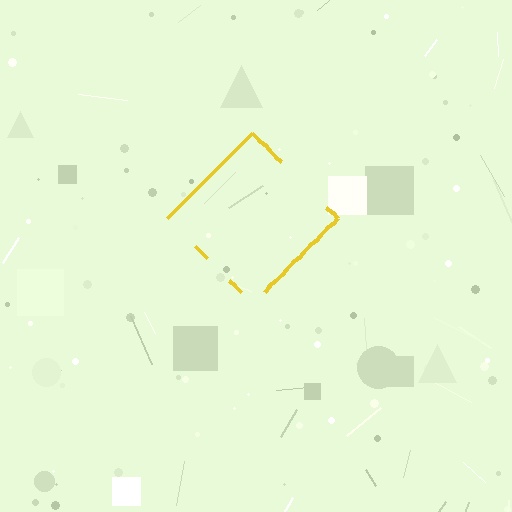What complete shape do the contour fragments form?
The contour fragments form a diamond.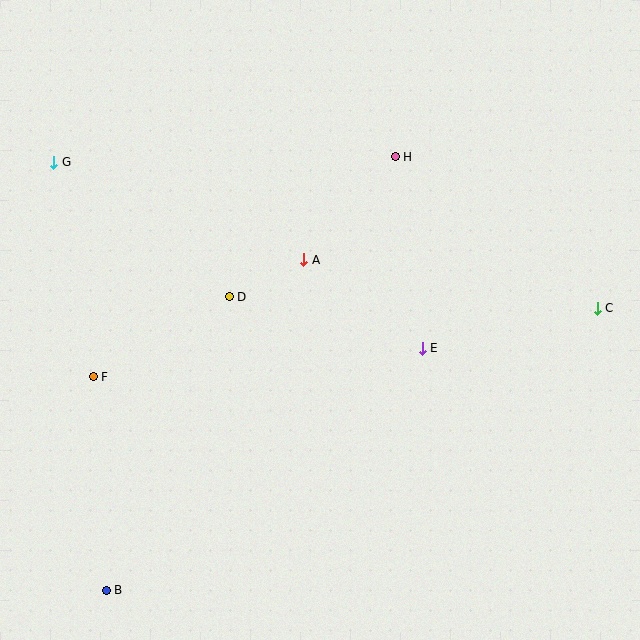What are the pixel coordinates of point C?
Point C is at (597, 308).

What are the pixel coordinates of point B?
Point B is at (106, 590).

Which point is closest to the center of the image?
Point A at (304, 260) is closest to the center.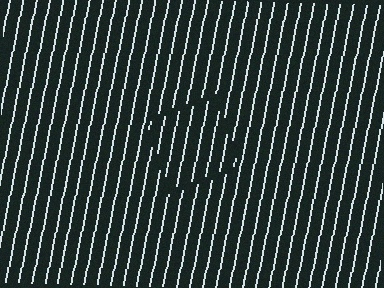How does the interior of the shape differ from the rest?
The interior of the shape contains the same grating, shifted by half a period — the contour is defined by the phase discontinuity where line-ends from the inner and outer gratings abut.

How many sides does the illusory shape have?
4 sides — the line-ends trace a square.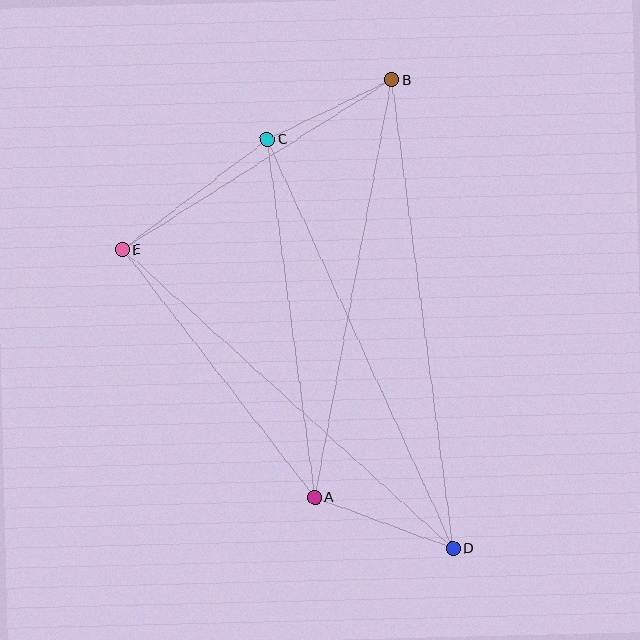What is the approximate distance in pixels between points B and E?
The distance between B and E is approximately 319 pixels.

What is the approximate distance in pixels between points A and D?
The distance between A and D is approximately 147 pixels.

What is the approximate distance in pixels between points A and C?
The distance between A and C is approximately 361 pixels.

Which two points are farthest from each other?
Points B and D are farthest from each other.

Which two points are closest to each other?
Points B and C are closest to each other.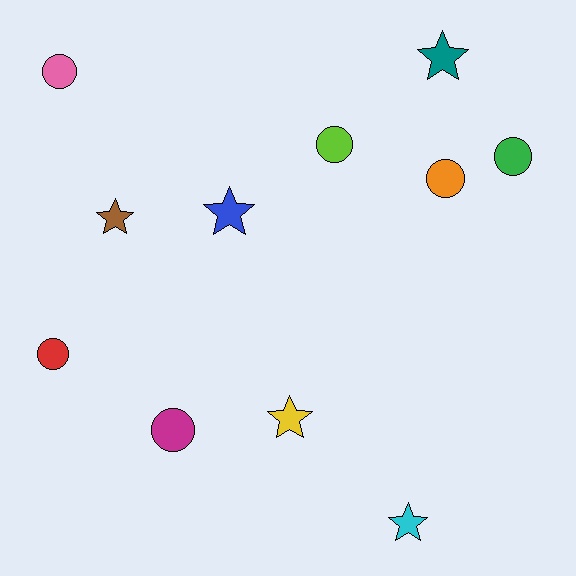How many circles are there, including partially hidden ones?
There are 6 circles.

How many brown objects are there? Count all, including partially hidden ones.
There is 1 brown object.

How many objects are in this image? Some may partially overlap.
There are 11 objects.